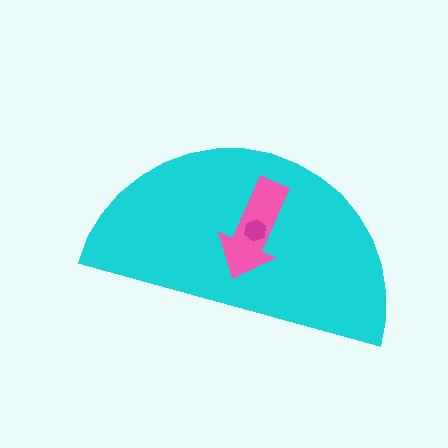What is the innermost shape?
The magenta hexagon.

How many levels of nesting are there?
3.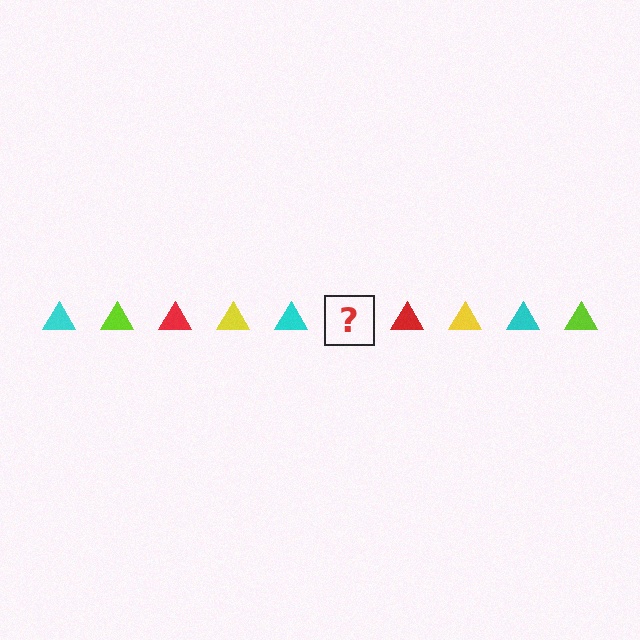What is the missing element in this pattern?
The missing element is a lime triangle.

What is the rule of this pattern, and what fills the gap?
The rule is that the pattern cycles through cyan, lime, red, yellow triangles. The gap should be filled with a lime triangle.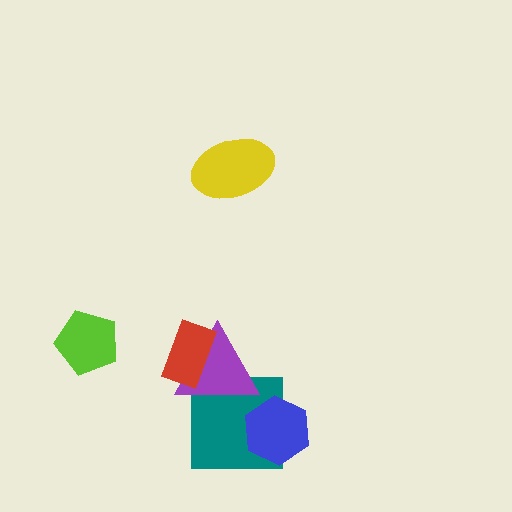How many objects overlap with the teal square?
2 objects overlap with the teal square.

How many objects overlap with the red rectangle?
1 object overlaps with the red rectangle.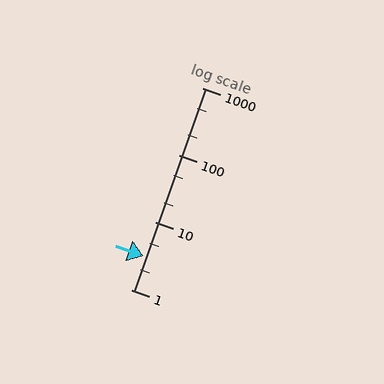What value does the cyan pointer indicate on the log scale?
The pointer indicates approximately 3.1.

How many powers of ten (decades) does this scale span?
The scale spans 3 decades, from 1 to 1000.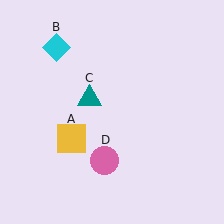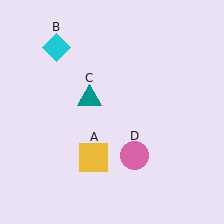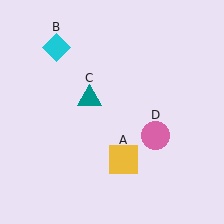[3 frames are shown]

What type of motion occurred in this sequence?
The yellow square (object A), pink circle (object D) rotated counterclockwise around the center of the scene.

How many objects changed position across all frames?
2 objects changed position: yellow square (object A), pink circle (object D).